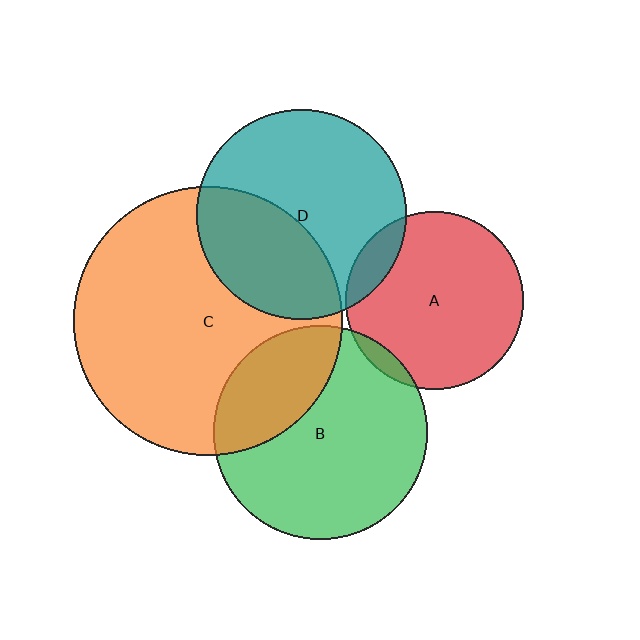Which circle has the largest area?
Circle C (orange).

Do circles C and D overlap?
Yes.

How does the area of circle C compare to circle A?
Approximately 2.3 times.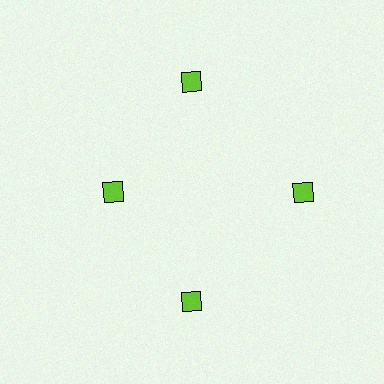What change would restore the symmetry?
The symmetry would be restored by moving it outward, back onto the ring so that all 4 diamonds sit at equal angles and equal distance from the center.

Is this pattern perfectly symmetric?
No. The 4 lime diamonds are arranged in a ring, but one element near the 9 o'clock position is pulled inward toward the center, breaking the 4-fold rotational symmetry.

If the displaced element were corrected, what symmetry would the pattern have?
It would have 4-fold rotational symmetry — the pattern would map onto itself every 90 degrees.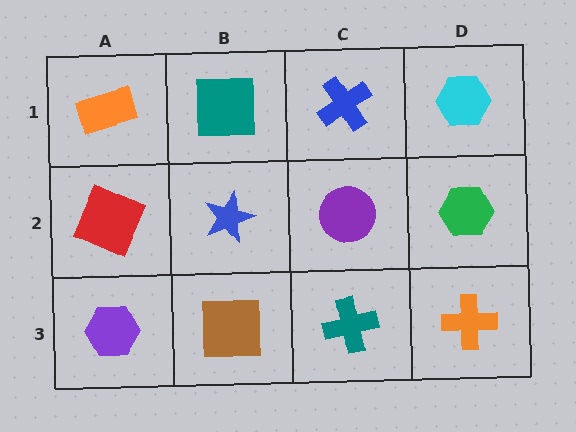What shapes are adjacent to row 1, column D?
A green hexagon (row 2, column D), a blue cross (row 1, column C).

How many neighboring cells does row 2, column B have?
4.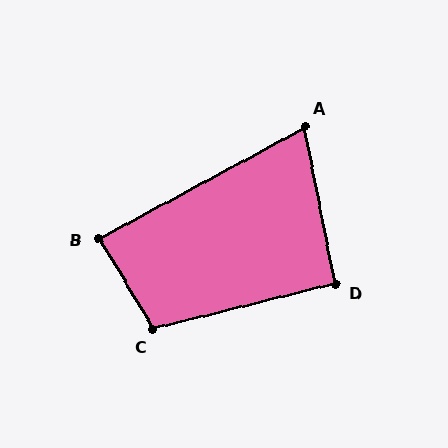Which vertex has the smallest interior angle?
A, at approximately 73 degrees.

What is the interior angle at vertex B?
Approximately 87 degrees (approximately right).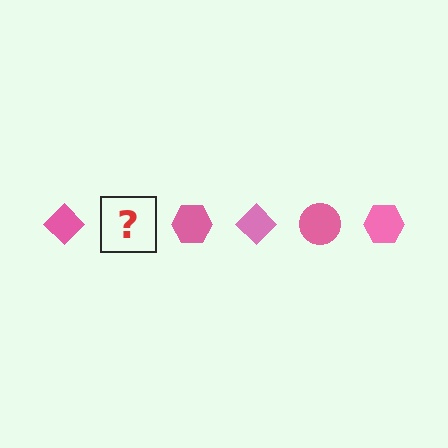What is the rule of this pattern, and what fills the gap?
The rule is that the pattern cycles through diamond, circle, hexagon shapes in pink. The gap should be filled with a pink circle.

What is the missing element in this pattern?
The missing element is a pink circle.